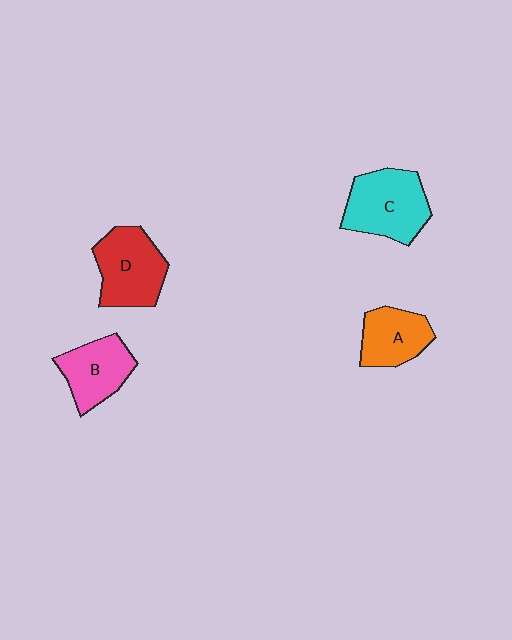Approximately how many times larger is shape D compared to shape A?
Approximately 1.3 times.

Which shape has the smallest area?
Shape A (orange).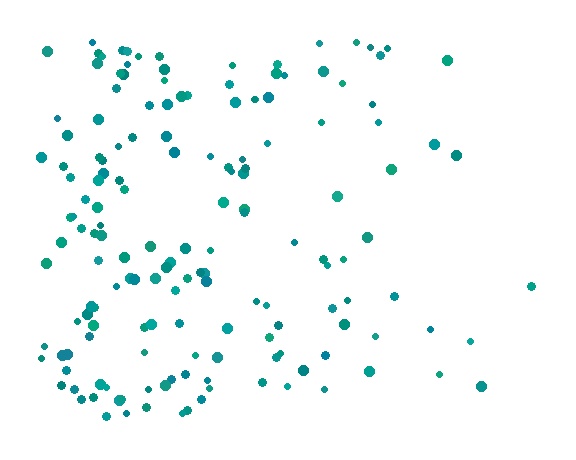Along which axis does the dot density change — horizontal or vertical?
Horizontal.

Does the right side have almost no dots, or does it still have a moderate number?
Still a moderate number, just noticeably fewer than the left.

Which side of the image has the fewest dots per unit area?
The right.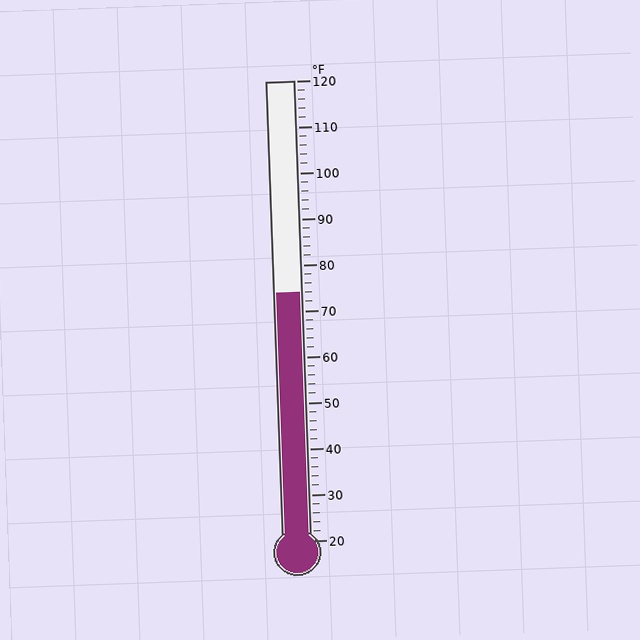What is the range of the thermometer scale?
The thermometer scale ranges from 20°F to 120°F.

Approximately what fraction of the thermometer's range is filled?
The thermometer is filled to approximately 55% of its range.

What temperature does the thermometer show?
The thermometer shows approximately 74°F.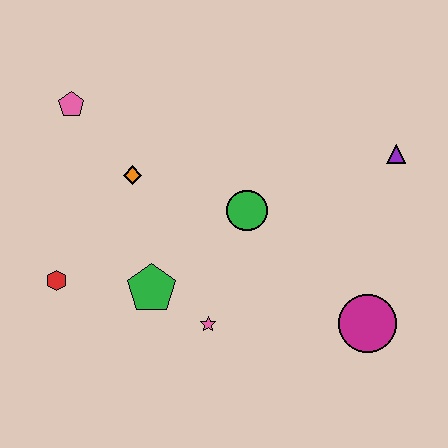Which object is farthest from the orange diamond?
The magenta circle is farthest from the orange diamond.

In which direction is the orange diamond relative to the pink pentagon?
The orange diamond is below the pink pentagon.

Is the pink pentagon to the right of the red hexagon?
Yes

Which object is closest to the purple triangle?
The green circle is closest to the purple triangle.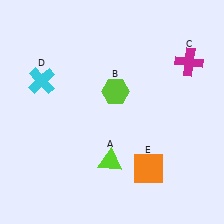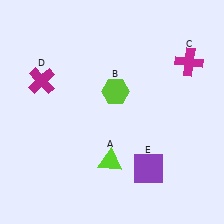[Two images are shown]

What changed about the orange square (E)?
In Image 1, E is orange. In Image 2, it changed to purple.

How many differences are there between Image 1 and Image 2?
There are 2 differences between the two images.